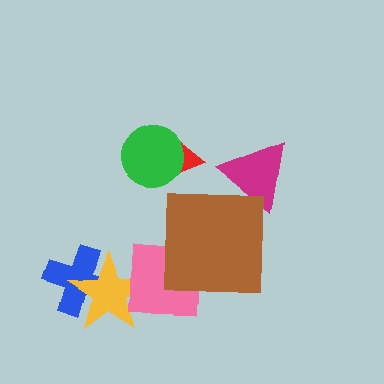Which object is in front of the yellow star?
The pink square is in front of the yellow star.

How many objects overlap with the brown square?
1 object overlaps with the brown square.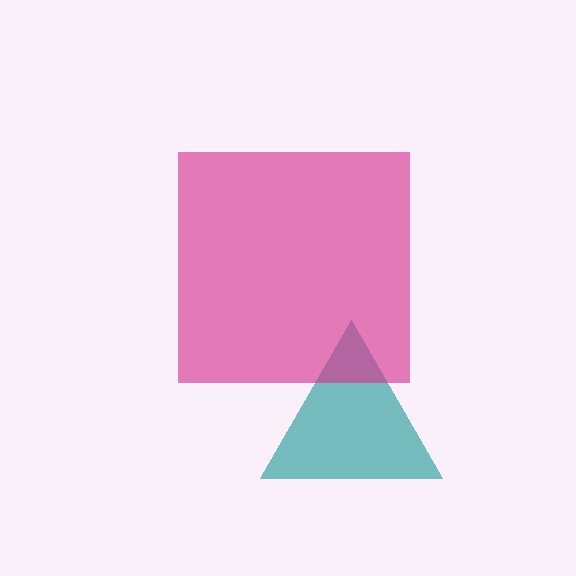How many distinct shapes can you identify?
There are 2 distinct shapes: a teal triangle, a magenta square.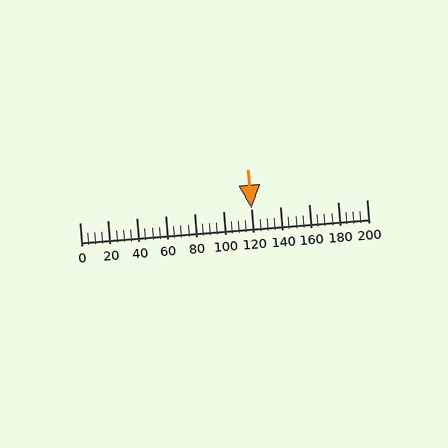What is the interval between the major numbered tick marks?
The major tick marks are spaced 20 units apart.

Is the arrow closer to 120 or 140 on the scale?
The arrow is closer to 120.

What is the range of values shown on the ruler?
The ruler shows values from 0 to 200.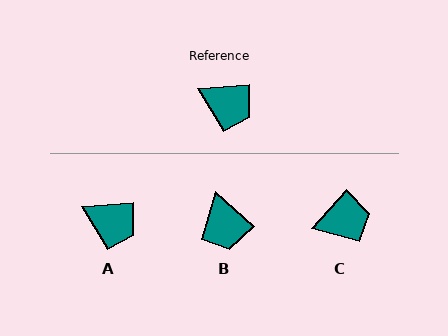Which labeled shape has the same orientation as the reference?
A.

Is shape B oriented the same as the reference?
No, it is off by about 47 degrees.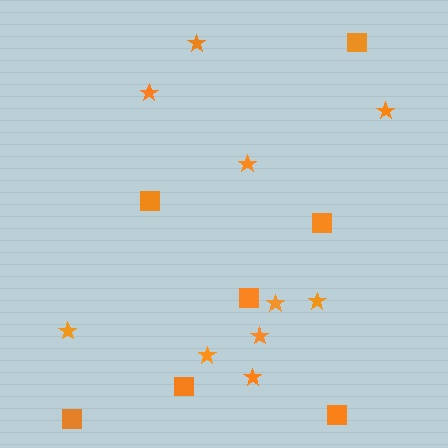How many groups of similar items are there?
There are 2 groups: one group of stars (10) and one group of squares (7).